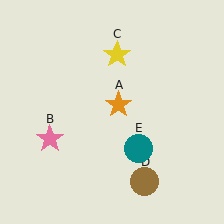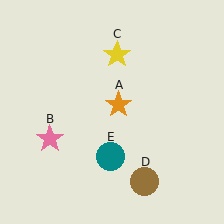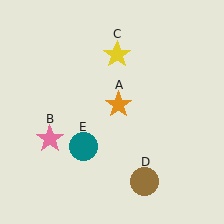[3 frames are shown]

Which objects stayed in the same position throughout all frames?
Orange star (object A) and pink star (object B) and yellow star (object C) and brown circle (object D) remained stationary.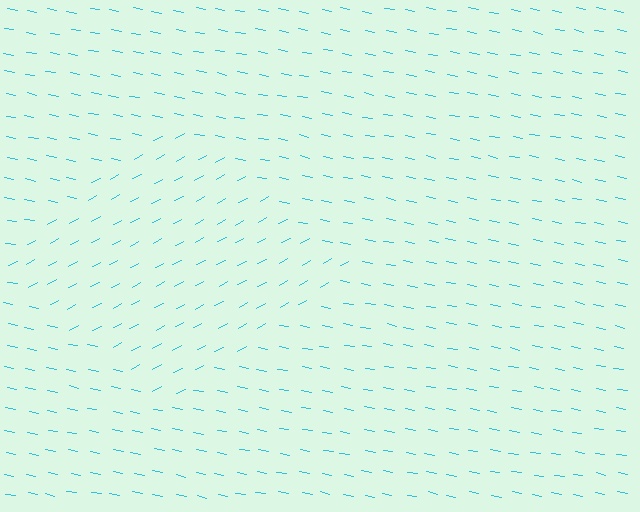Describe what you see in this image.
The image is filled with small cyan line segments. A diamond region in the image has lines oriented differently from the surrounding lines, creating a visible texture boundary.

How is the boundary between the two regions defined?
The boundary is defined purely by a change in line orientation (approximately 39 degrees difference). All lines are the same color and thickness.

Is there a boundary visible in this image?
Yes, there is a texture boundary formed by a change in line orientation.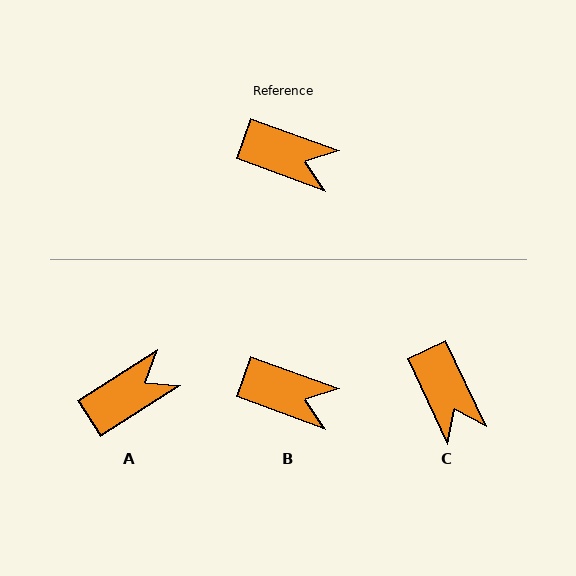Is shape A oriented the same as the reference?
No, it is off by about 53 degrees.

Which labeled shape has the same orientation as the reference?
B.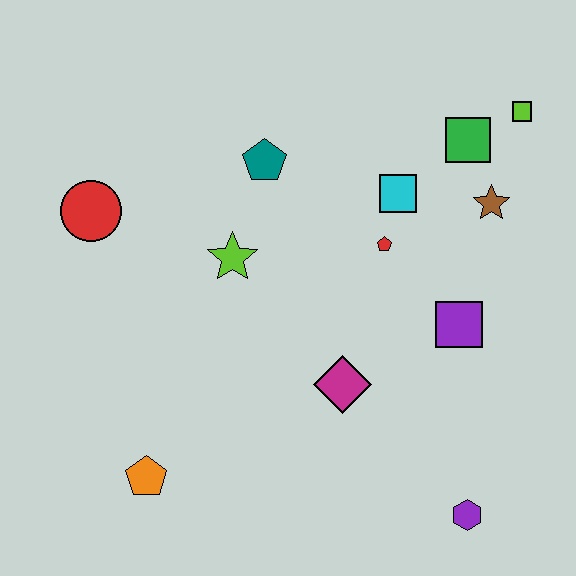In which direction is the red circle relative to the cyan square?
The red circle is to the left of the cyan square.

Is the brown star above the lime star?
Yes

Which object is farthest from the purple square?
The red circle is farthest from the purple square.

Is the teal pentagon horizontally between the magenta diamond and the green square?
No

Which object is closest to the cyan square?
The red pentagon is closest to the cyan square.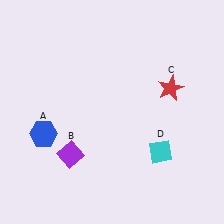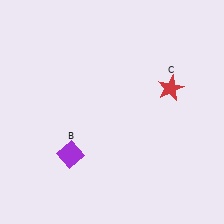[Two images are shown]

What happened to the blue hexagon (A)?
The blue hexagon (A) was removed in Image 2. It was in the bottom-left area of Image 1.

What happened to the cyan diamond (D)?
The cyan diamond (D) was removed in Image 2. It was in the bottom-right area of Image 1.